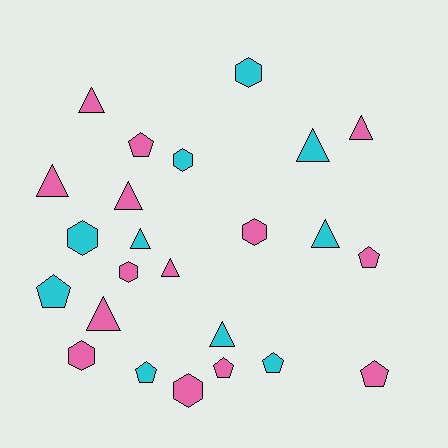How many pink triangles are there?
There are 6 pink triangles.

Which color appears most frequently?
Pink, with 14 objects.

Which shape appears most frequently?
Triangle, with 10 objects.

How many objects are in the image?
There are 24 objects.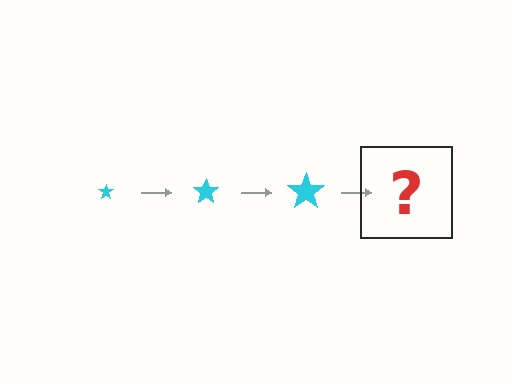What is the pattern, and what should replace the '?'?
The pattern is that the star gets progressively larger each step. The '?' should be a cyan star, larger than the previous one.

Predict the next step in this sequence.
The next step is a cyan star, larger than the previous one.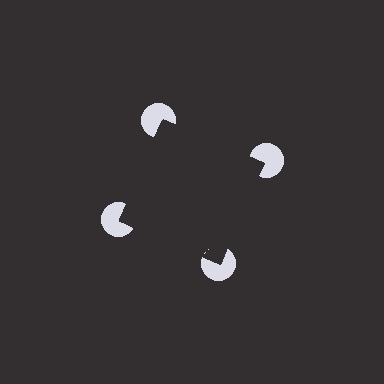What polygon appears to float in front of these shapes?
An illusory square — its edges are inferred from the aligned wedge cuts in the pac-man discs, not physically drawn.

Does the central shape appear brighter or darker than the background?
It typically appears slightly darker than the background, even though no actual brightness change is drawn.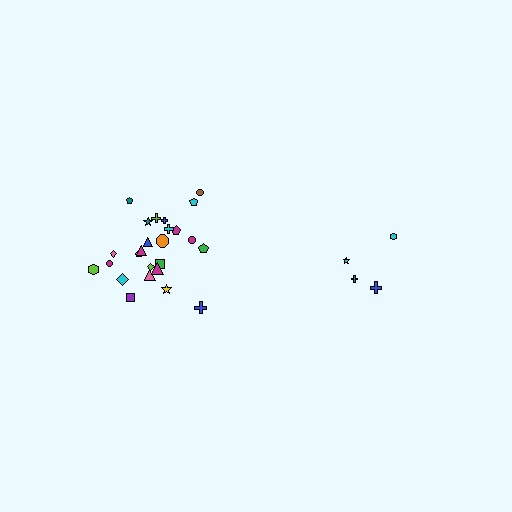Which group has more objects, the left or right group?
The left group.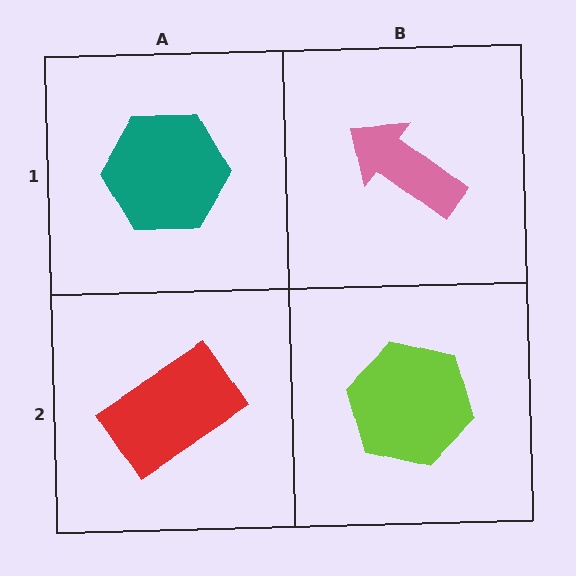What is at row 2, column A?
A red rectangle.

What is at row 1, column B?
A pink arrow.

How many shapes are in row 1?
2 shapes.